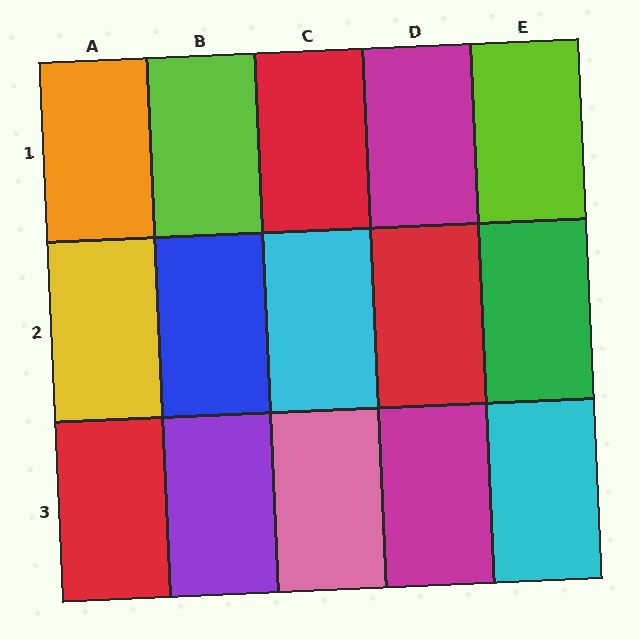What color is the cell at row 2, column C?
Cyan.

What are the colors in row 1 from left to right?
Orange, lime, red, magenta, lime.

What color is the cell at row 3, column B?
Purple.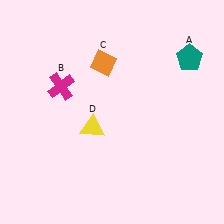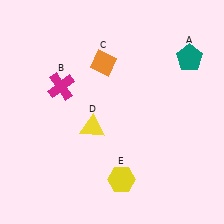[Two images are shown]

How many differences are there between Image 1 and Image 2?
There is 1 difference between the two images.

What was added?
A yellow hexagon (E) was added in Image 2.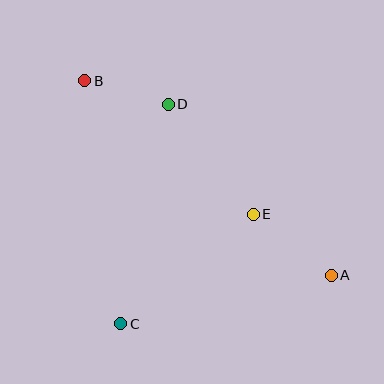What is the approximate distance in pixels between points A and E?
The distance between A and E is approximately 99 pixels.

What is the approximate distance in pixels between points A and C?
The distance between A and C is approximately 216 pixels.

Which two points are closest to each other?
Points B and D are closest to each other.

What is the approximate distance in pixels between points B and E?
The distance between B and E is approximately 215 pixels.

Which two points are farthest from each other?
Points A and B are farthest from each other.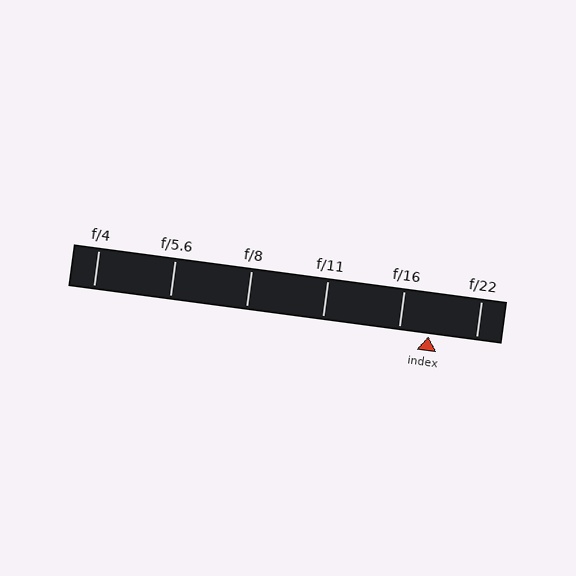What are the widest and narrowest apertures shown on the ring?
The widest aperture shown is f/4 and the narrowest is f/22.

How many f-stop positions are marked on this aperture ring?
There are 6 f-stop positions marked.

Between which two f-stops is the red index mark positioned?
The index mark is between f/16 and f/22.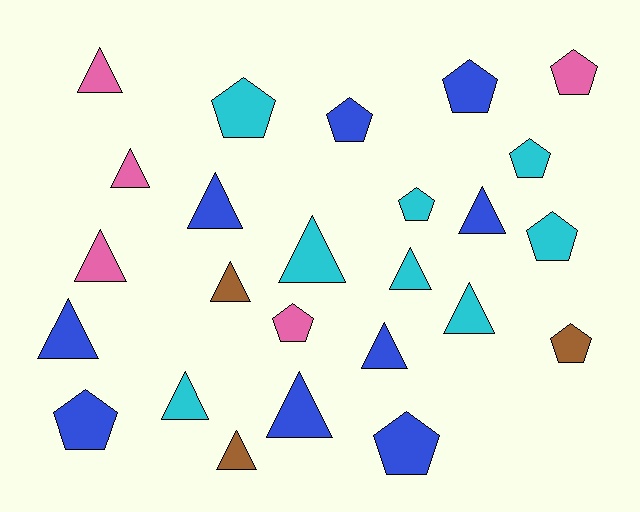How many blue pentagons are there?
There are 4 blue pentagons.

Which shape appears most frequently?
Triangle, with 14 objects.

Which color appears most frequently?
Blue, with 9 objects.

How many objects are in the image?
There are 25 objects.